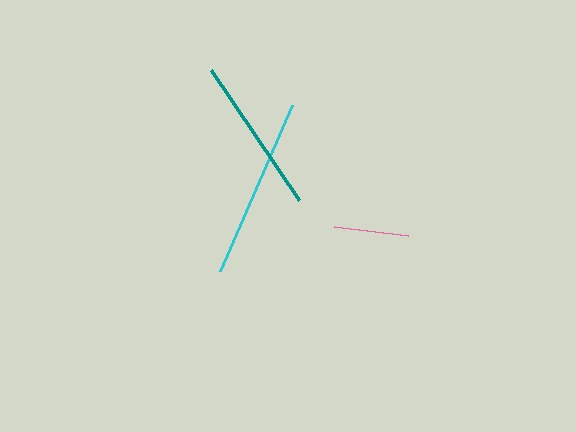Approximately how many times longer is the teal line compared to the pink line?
The teal line is approximately 2.1 times the length of the pink line.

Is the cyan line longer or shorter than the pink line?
The cyan line is longer than the pink line.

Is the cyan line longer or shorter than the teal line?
The cyan line is longer than the teal line.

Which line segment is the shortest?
The pink line is the shortest at approximately 75 pixels.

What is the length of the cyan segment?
The cyan segment is approximately 181 pixels long.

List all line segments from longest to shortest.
From longest to shortest: cyan, teal, pink.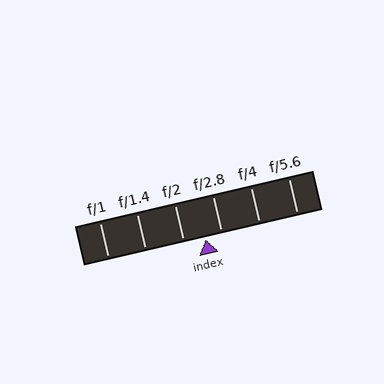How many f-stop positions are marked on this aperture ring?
There are 6 f-stop positions marked.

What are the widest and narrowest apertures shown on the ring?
The widest aperture shown is f/1 and the narrowest is f/5.6.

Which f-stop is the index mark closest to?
The index mark is closest to f/2.8.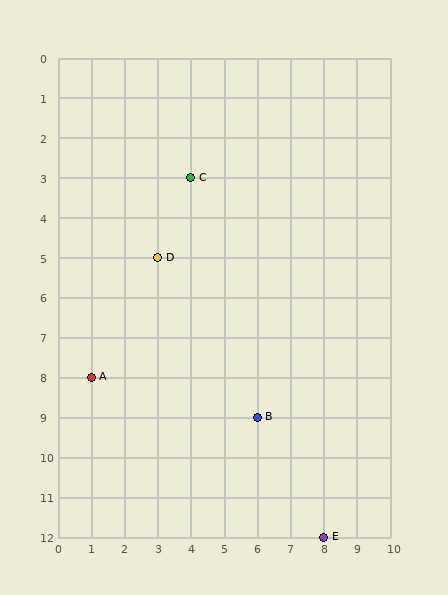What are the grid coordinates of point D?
Point D is at grid coordinates (3, 5).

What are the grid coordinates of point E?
Point E is at grid coordinates (8, 12).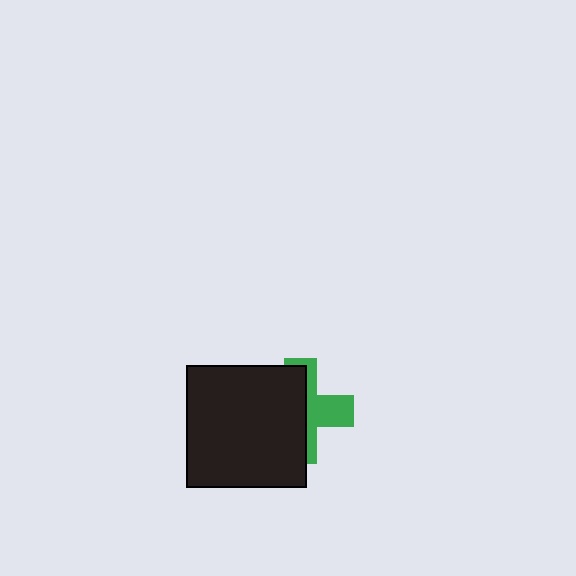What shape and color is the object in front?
The object in front is a black rectangle.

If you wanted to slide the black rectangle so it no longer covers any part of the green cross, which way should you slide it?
Slide it left — that is the most direct way to separate the two shapes.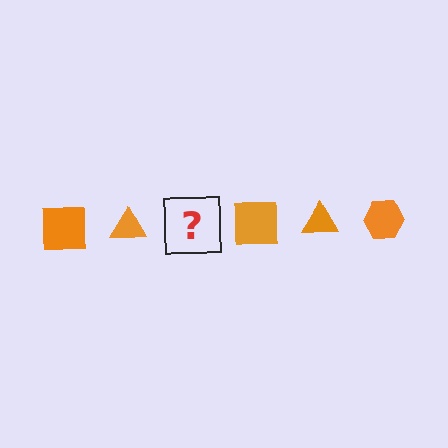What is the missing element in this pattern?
The missing element is an orange hexagon.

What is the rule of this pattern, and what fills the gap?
The rule is that the pattern cycles through square, triangle, hexagon shapes in orange. The gap should be filled with an orange hexagon.